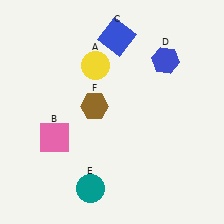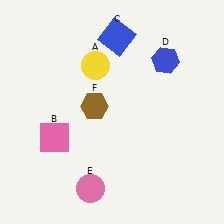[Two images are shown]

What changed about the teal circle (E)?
In Image 1, E is teal. In Image 2, it changed to pink.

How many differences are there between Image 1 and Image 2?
There is 1 difference between the two images.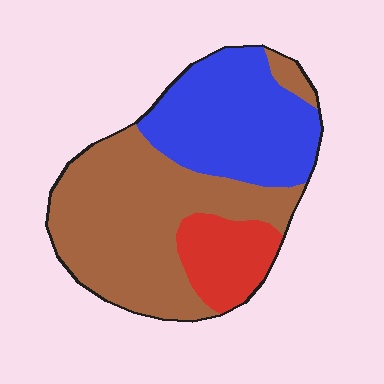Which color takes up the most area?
Brown, at roughly 50%.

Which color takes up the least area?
Red, at roughly 15%.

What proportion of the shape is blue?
Blue covers about 35% of the shape.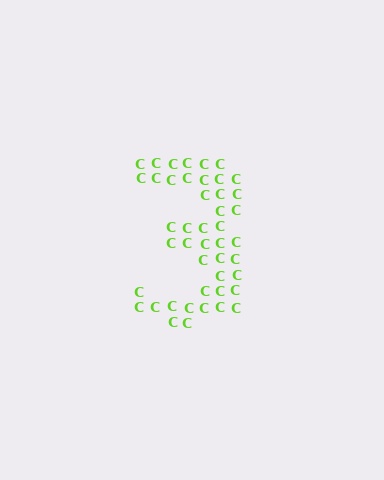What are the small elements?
The small elements are letter C's.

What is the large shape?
The large shape is the digit 3.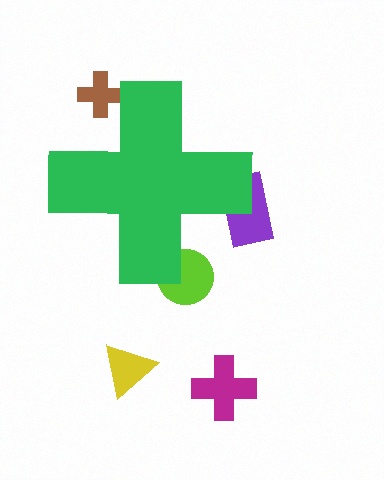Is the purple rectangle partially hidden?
Yes, the purple rectangle is partially hidden behind the green cross.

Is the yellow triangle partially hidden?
No, the yellow triangle is fully visible.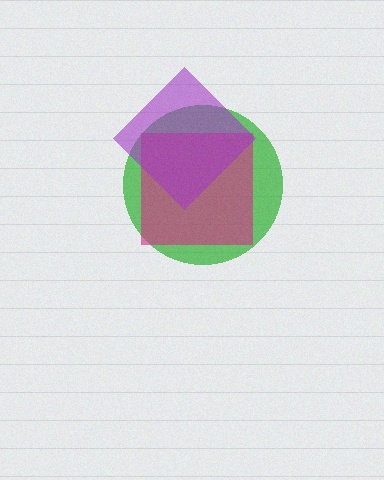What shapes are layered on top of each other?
The layered shapes are: a green circle, a magenta square, a purple diamond.